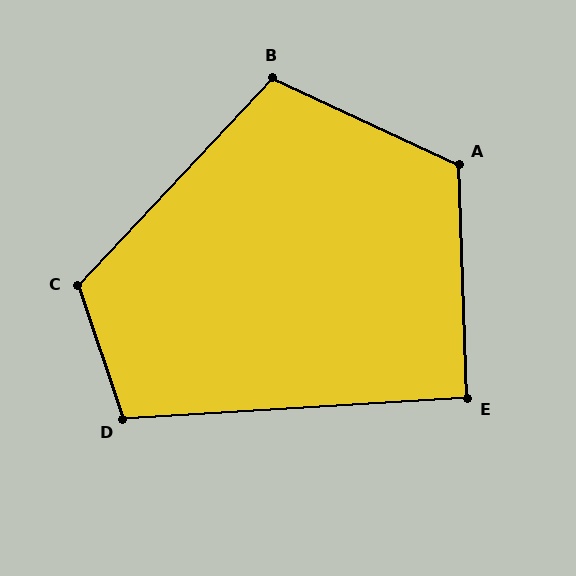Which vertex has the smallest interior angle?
E, at approximately 91 degrees.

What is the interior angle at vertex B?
Approximately 108 degrees (obtuse).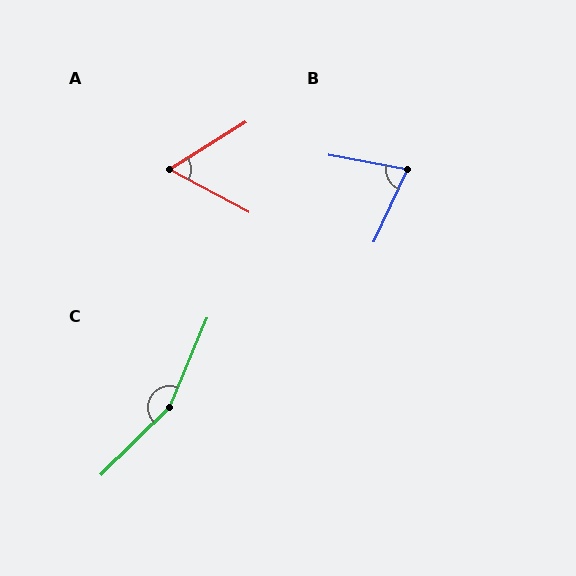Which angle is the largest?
C, at approximately 157 degrees.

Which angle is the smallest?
A, at approximately 60 degrees.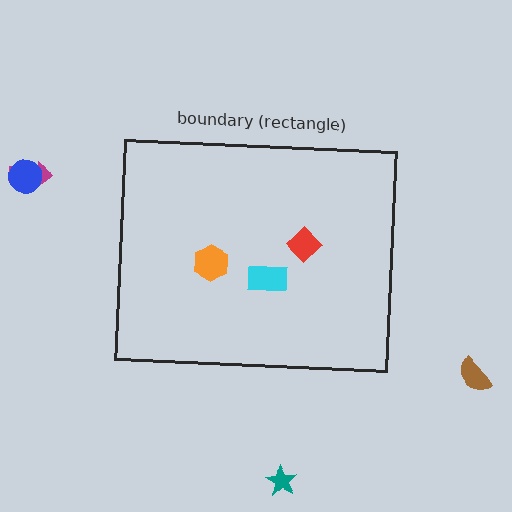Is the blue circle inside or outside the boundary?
Outside.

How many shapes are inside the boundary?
3 inside, 4 outside.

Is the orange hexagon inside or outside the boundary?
Inside.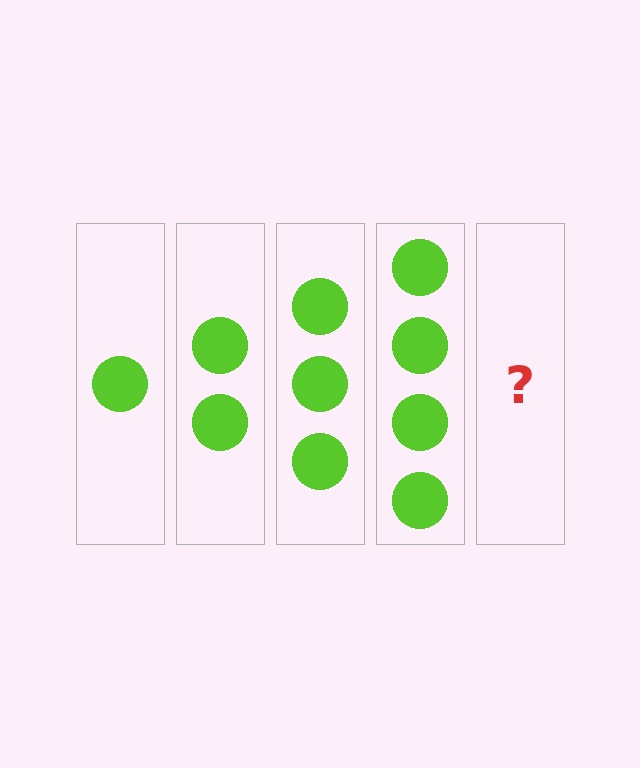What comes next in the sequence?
The next element should be 5 circles.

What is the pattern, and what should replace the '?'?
The pattern is that each step adds one more circle. The '?' should be 5 circles.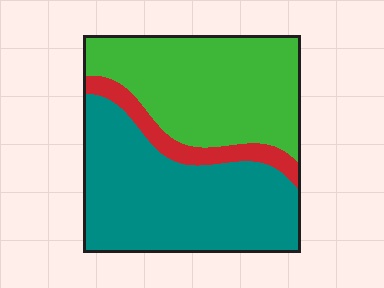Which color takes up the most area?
Teal, at roughly 50%.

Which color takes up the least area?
Red, at roughly 10%.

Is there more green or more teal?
Teal.